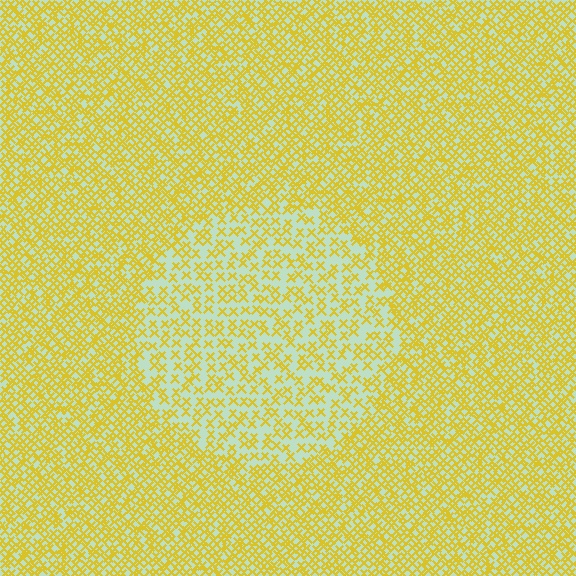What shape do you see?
I see a circle.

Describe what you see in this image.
The image contains small yellow elements arranged at two different densities. A circle-shaped region is visible where the elements are less densely packed than the surrounding area.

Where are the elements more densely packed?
The elements are more densely packed outside the circle boundary.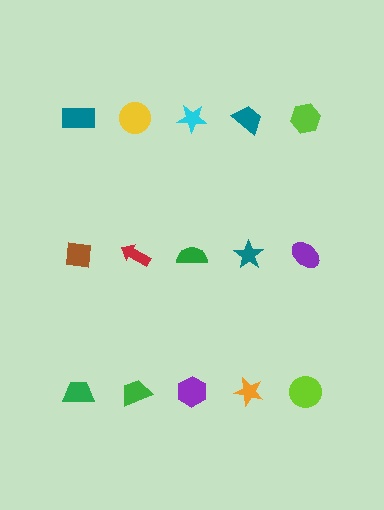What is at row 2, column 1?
A brown square.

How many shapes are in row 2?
5 shapes.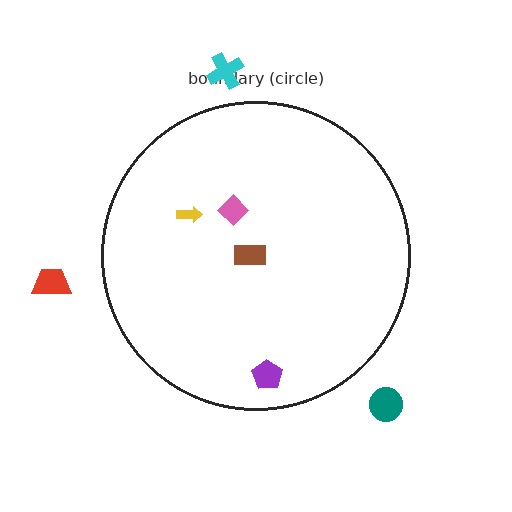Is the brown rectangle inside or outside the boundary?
Inside.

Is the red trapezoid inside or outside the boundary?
Outside.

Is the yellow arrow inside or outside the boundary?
Inside.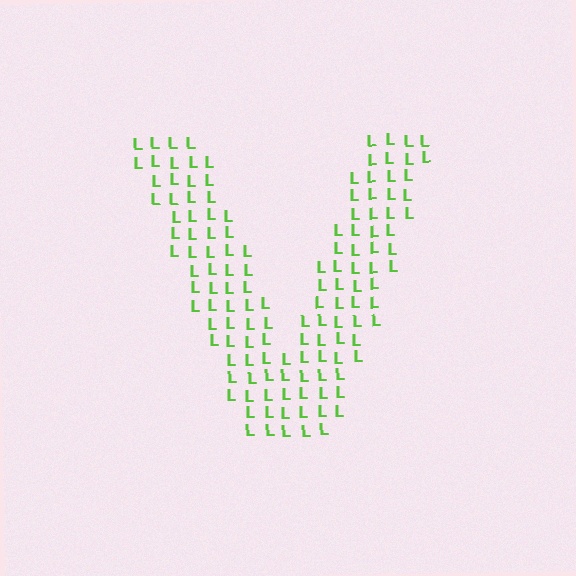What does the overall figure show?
The overall figure shows the letter V.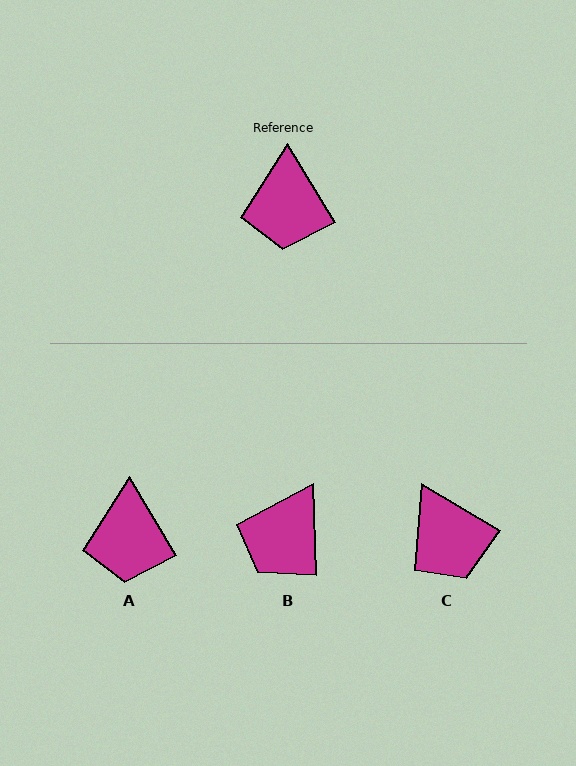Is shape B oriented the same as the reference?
No, it is off by about 30 degrees.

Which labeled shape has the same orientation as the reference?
A.